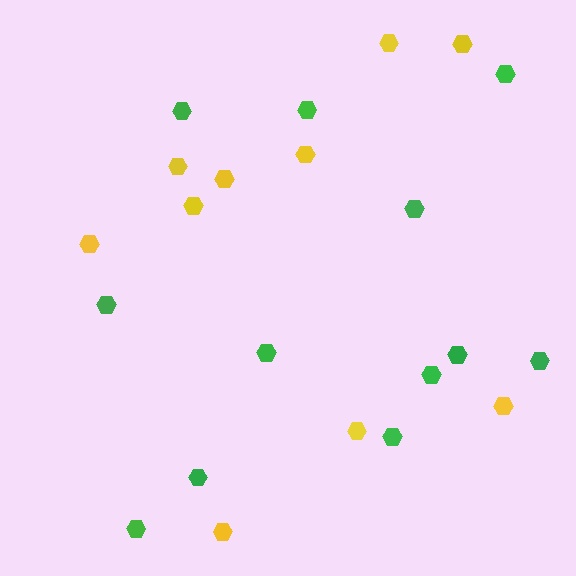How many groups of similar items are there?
There are 2 groups: one group of yellow hexagons (10) and one group of green hexagons (12).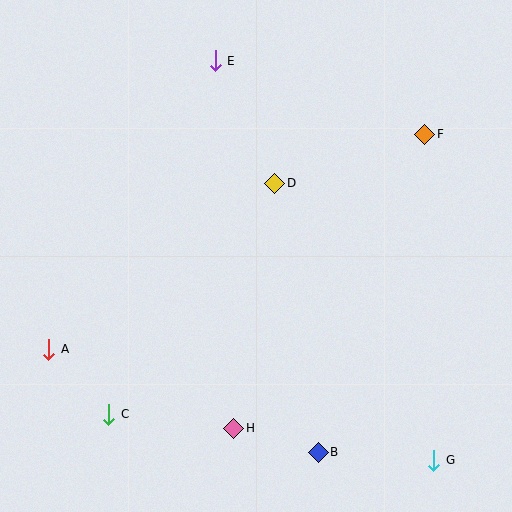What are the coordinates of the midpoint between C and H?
The midpoint between C and H is at (171, 421).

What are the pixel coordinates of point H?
Point H is at (234, 428).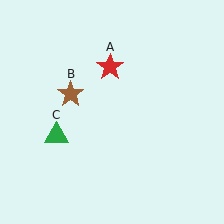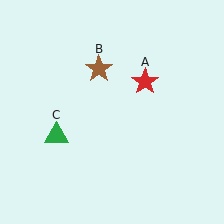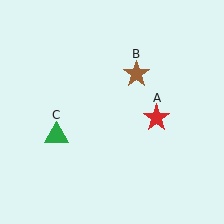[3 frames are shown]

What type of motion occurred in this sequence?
The red star (object A), brown star (object B) rotated clockwise around the center of the scene.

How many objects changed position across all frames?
2 objects changed position: red star (object A), brown star (object B).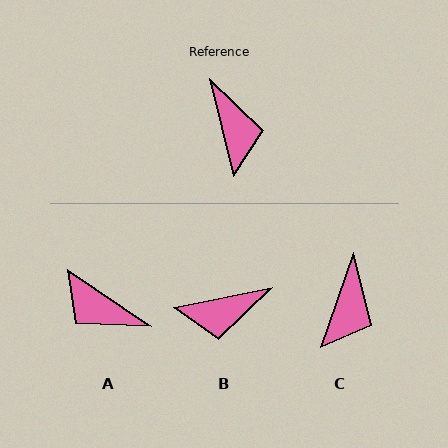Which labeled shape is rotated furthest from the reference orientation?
A, about 138 degrees away.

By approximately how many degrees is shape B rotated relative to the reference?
Approximately 92 degrees clockwise.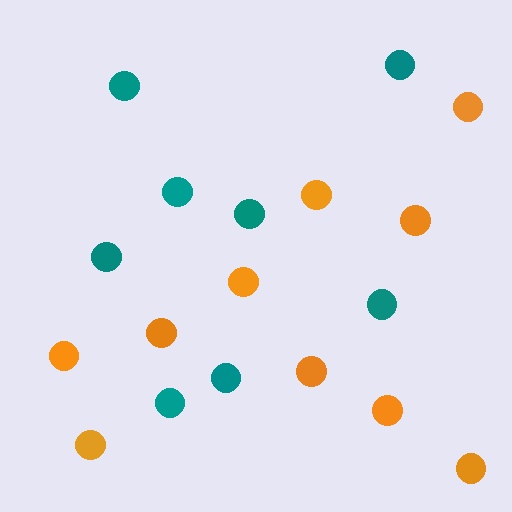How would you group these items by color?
There are 2 groups: one group of orange circles (10) and one group of teal circles (8).